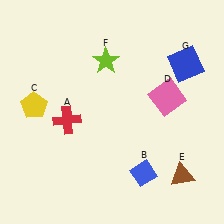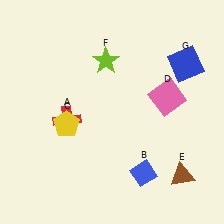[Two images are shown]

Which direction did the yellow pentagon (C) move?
The yellow pentagon (C) moved right.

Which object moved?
The yellow pentagon (C) moved right.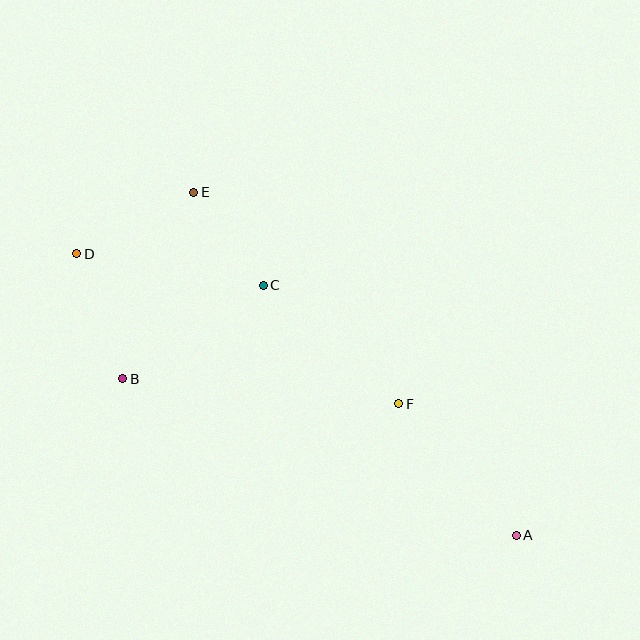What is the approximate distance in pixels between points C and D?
The distance between C and D is approximately 189 pixels.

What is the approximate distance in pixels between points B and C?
The distance between B and C is approximately 169 pixels.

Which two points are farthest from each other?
Points A and D are farthest from each other.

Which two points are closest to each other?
Points C and E are closest to each other.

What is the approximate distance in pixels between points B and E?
The distance between B and E is approximately 199 pixels.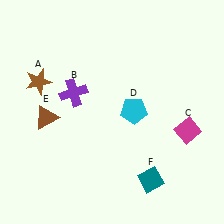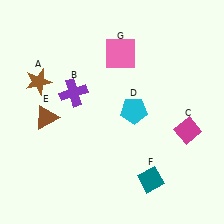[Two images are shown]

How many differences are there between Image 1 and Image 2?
There is 1 difference between the two images.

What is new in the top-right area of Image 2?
A pink square (G) was added in the top-right area of Image 2.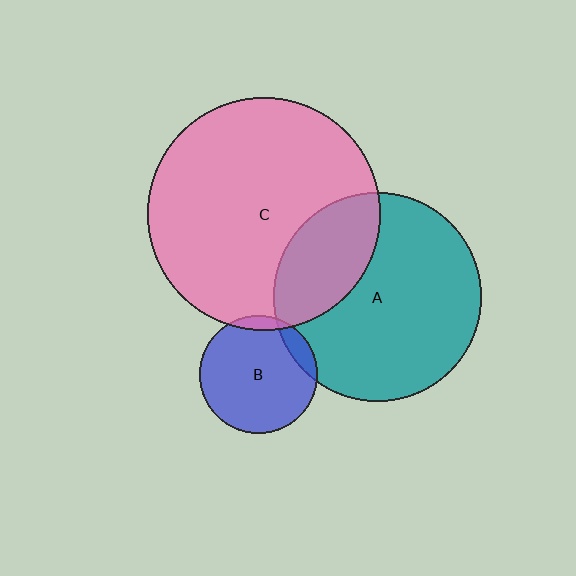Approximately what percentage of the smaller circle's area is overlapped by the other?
Approximately 10%.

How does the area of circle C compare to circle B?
Approximately 3.9 times.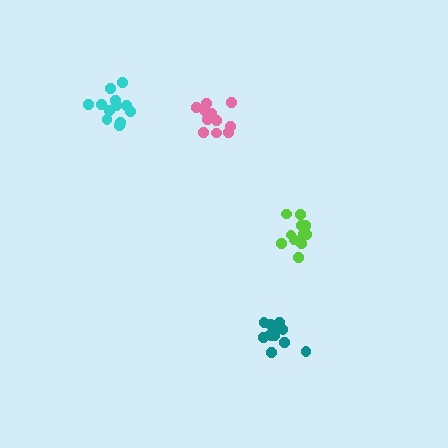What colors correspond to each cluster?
The clusters are colored: teal, lime, cyan, pink.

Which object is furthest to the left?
The cyan cluster is leftmost.